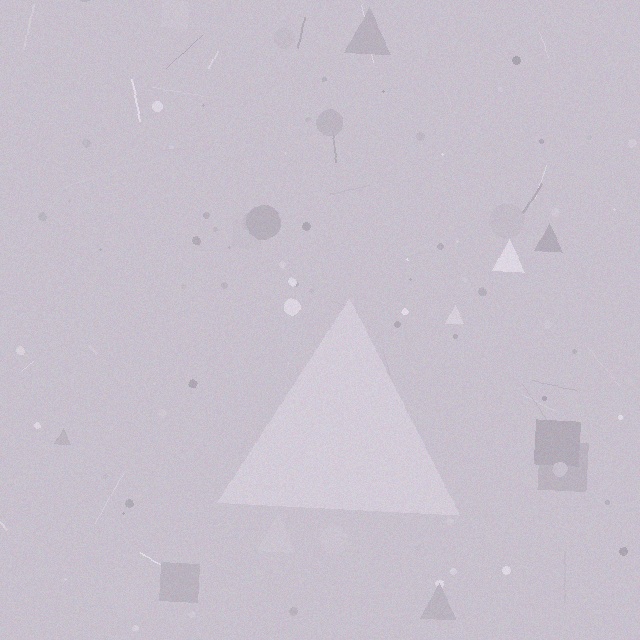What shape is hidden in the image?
A triangle is hidden in the image.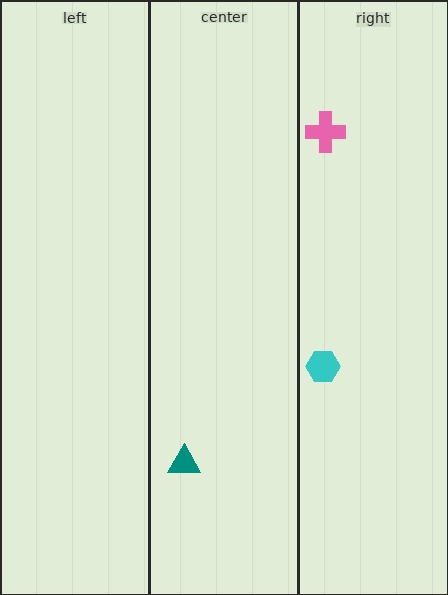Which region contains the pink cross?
The right region.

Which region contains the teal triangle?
The center region.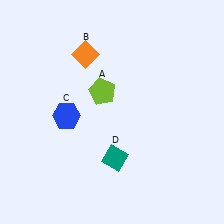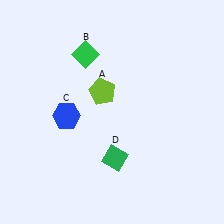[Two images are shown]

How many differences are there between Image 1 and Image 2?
There are 2 differences between the two images.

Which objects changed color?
B changed from orange to green. D changed from teal to green.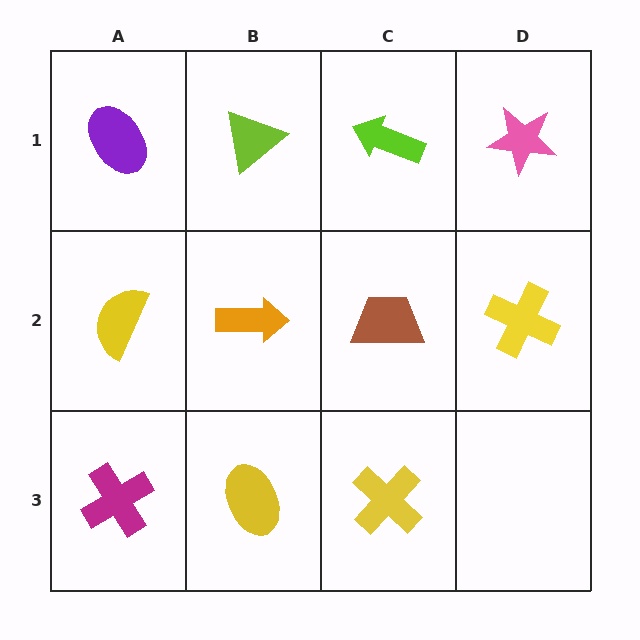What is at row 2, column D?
A yellow cross.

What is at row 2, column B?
An orange arrow.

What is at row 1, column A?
A purple ellipse.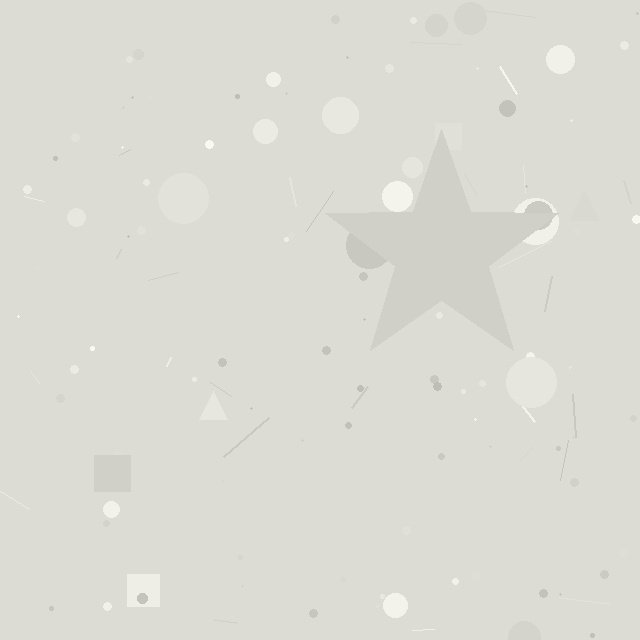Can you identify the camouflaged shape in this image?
The camouflaged shape is a star.